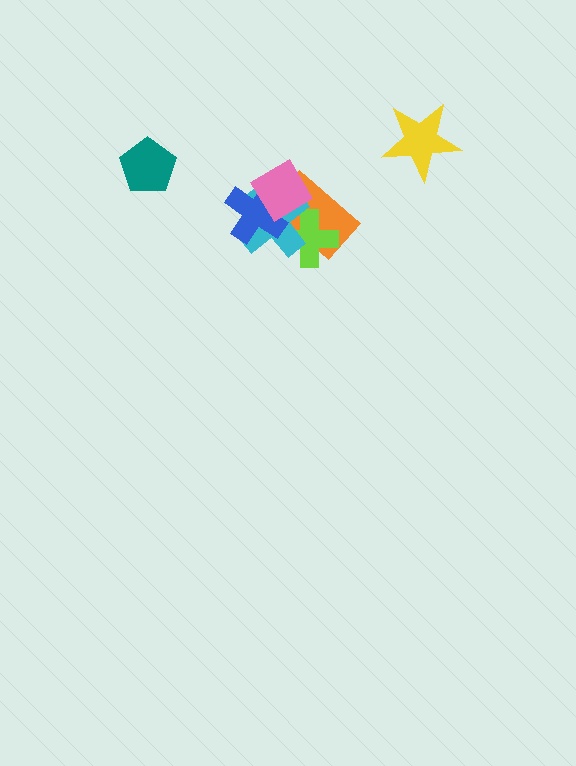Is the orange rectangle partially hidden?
Yes, it is partially covered by another shape.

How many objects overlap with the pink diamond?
3 objects overlap with the pink diamond.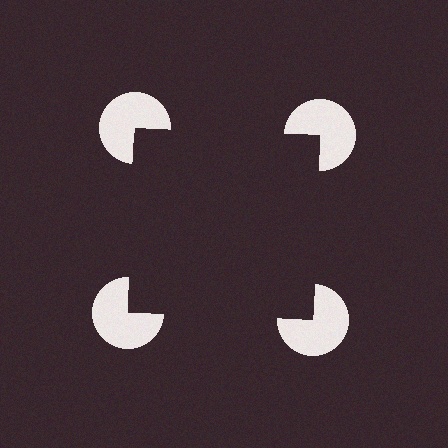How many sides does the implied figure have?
4 sides.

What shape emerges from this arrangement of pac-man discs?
An illusory square — its edges are inferred from the aligned wedge cuts in the pac-man discs, not physically drawn.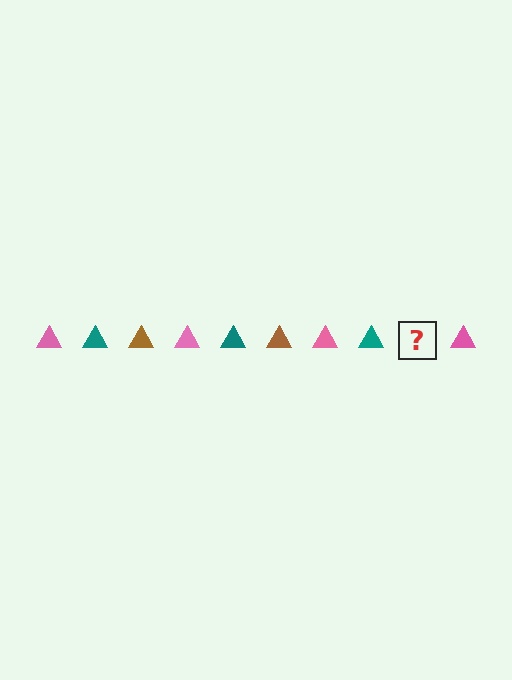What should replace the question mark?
The question mark should be replaced with a brown triangle.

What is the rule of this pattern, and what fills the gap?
The rule is that the pattern cycles through pink, teal, brown triangles. The gap should be filled with a brown triangle.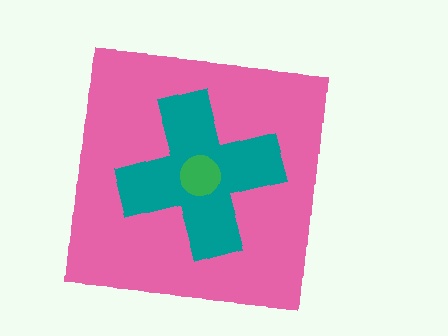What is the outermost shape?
The pink square.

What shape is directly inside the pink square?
The teal cross.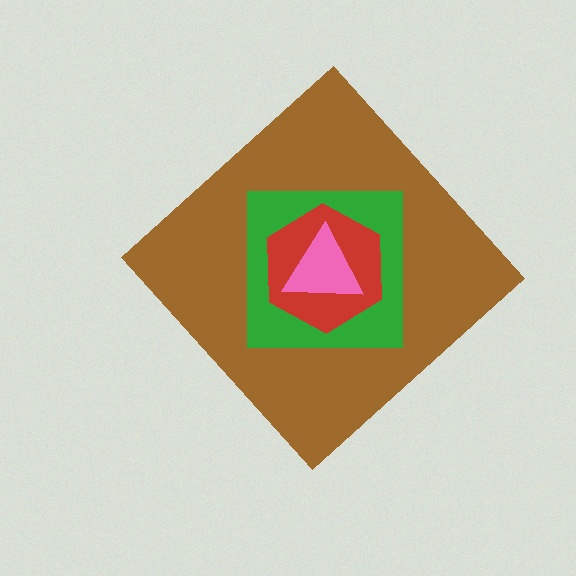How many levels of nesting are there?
4.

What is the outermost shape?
The brown diamond.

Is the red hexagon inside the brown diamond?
Yes.